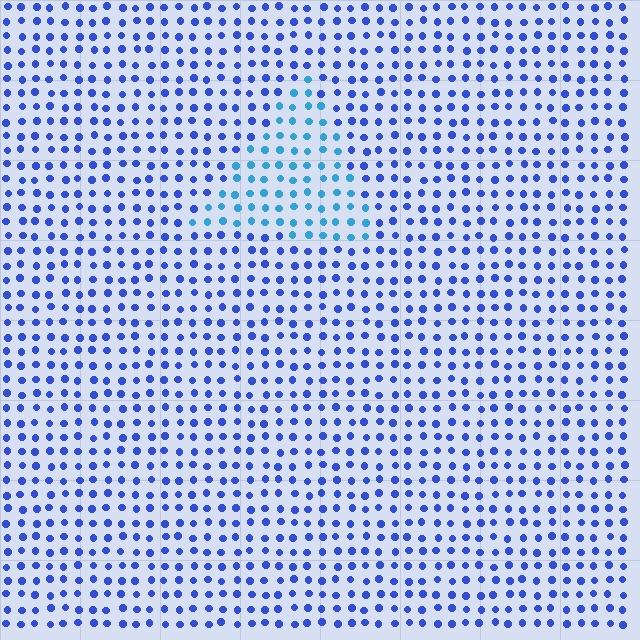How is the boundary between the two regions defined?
The boundary is defined purely by a slight shift in hue (about 32 degrees). Spacing, size, and orientation are identical on both sides.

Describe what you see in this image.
The image is filled with small blue elements in a uniform arrangement. A triangle-shaped region is visible where the elements are tinted to a slightly different hue, forming a subtle color boundary.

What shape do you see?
I see a triangle.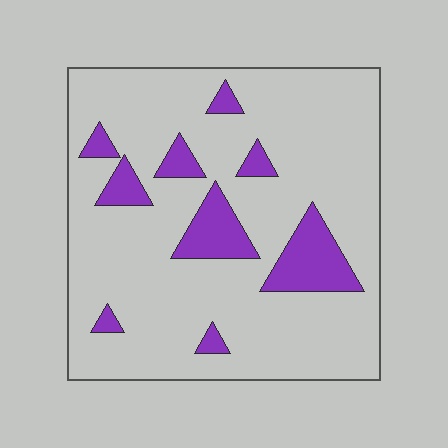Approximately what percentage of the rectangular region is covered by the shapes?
Approximately 15%.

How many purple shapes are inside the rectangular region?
9.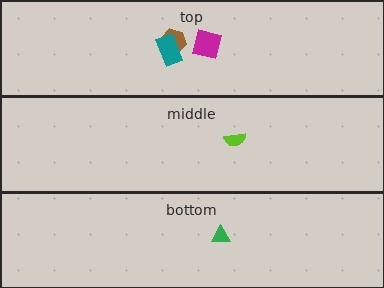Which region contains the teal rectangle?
The top region.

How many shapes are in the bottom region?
1.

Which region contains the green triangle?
The bottom region.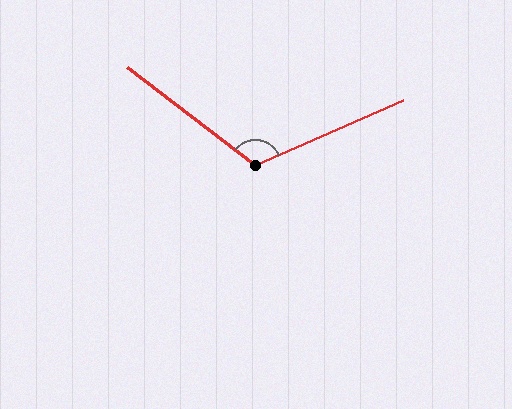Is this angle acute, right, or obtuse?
It is obtuse.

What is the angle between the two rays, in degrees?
Approximately 119 degrees.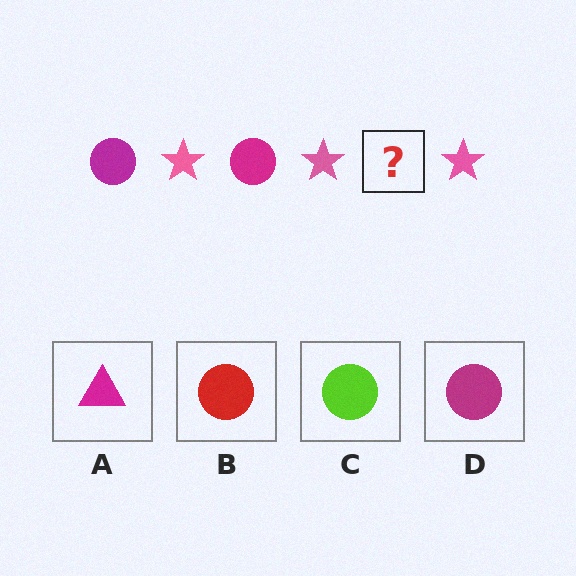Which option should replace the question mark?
Option D.